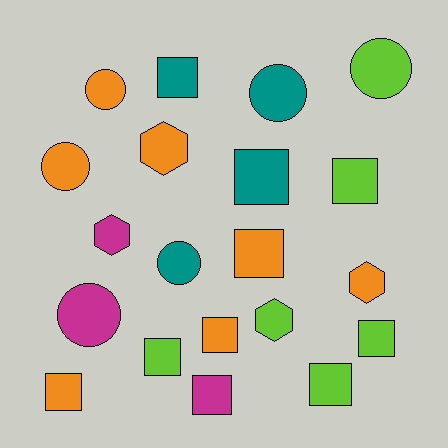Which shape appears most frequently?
Square, with 10 objects.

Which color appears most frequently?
Orange, with 7 objects.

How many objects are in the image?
There are 20 objects.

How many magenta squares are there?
There is 1 magenta square.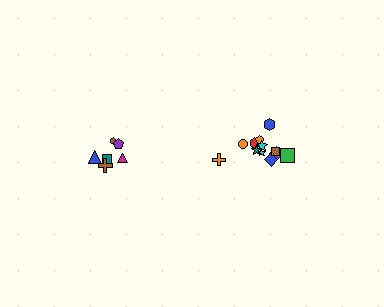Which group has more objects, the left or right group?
The right group.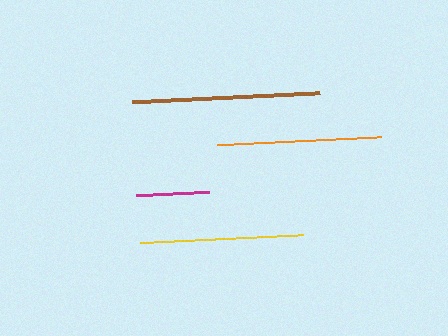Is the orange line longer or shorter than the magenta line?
The orange line is longer than the magenta line.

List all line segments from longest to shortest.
From longest to shortest: brown, orange, yellow, magenta.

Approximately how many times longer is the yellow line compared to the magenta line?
The yellow line is approximately 2.2 times the length of the magenta line.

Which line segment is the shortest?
The magenta line is the shortest at approximately 73 pixels.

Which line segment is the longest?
The brown line is the longest at approximately 187 pixels.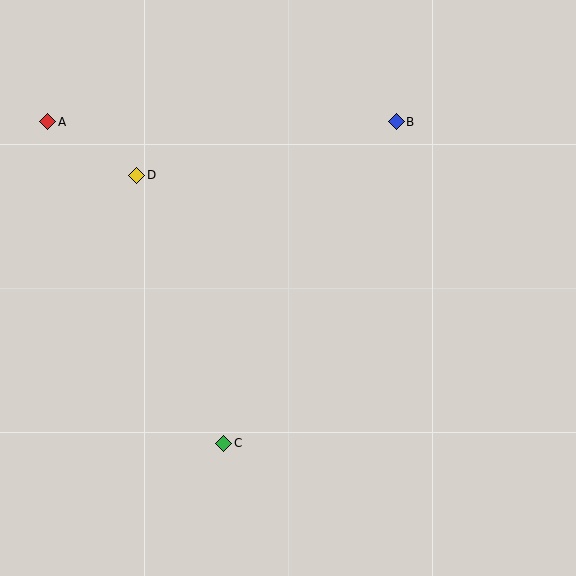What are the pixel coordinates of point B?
Point B is at (396, 122).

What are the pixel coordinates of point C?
Point C is at (224, 443).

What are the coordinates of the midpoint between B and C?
The midpoint between B and C is at (310, 282).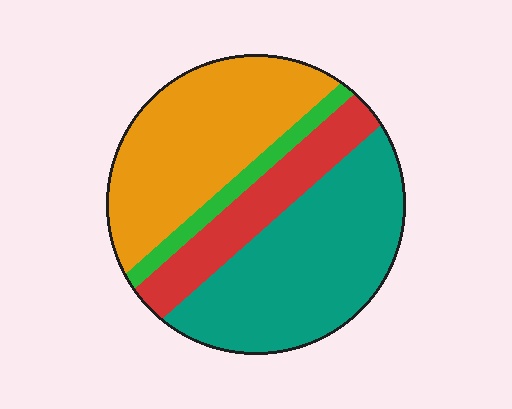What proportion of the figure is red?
Red takes up about one sixth (1/6) of the figure.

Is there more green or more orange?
Orange.